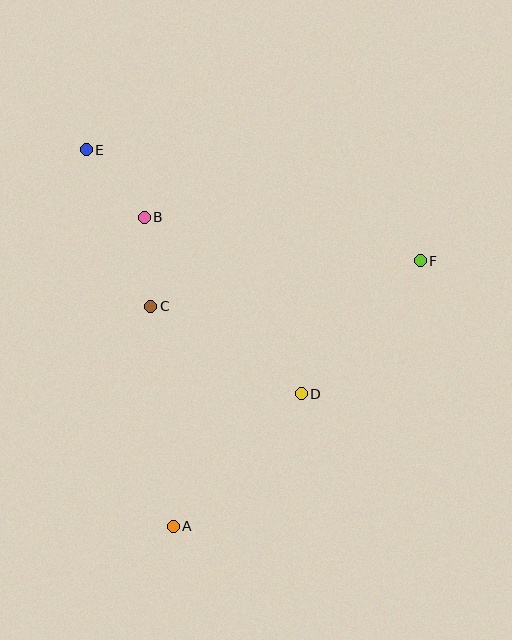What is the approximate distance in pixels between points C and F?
The distance between C and F is approximately 273 pixels.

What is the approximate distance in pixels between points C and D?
The distance between C and D is approximately 174 pixels.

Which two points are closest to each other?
Points B and E are closest to each other.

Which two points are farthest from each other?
Points A and E are farthest from each other.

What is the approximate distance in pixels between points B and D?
The distance between B and D is approximately 236 pixels.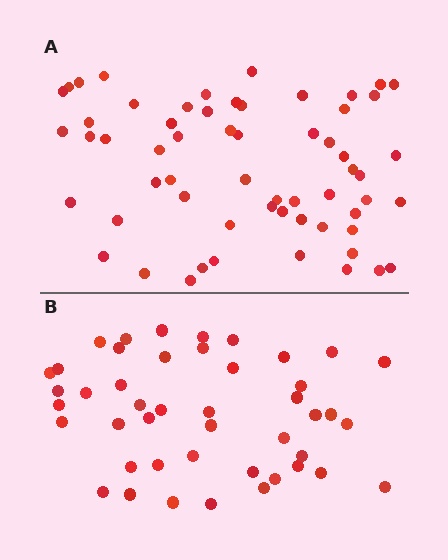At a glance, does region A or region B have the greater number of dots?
Region A (the top region) has more dots.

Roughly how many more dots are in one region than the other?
Region A has approximately 15 more dots than region B.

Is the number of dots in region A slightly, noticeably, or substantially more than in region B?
Region A has noticeably more, but not dramatically so. The ratio is roughly 1.3 to 1.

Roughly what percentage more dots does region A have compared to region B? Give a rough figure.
About 35% more.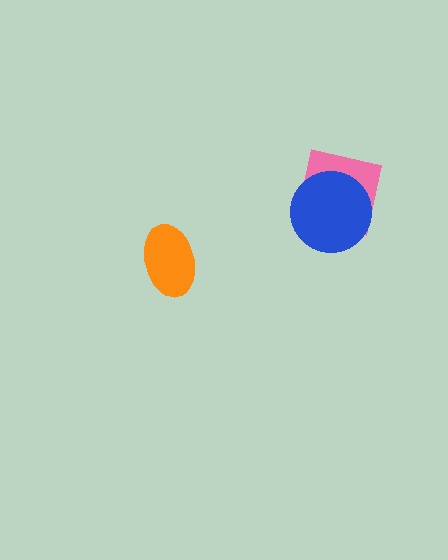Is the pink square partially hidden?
Yes, it is partially covered by another shape.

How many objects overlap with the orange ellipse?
0 objects overlap with the orange ellipse.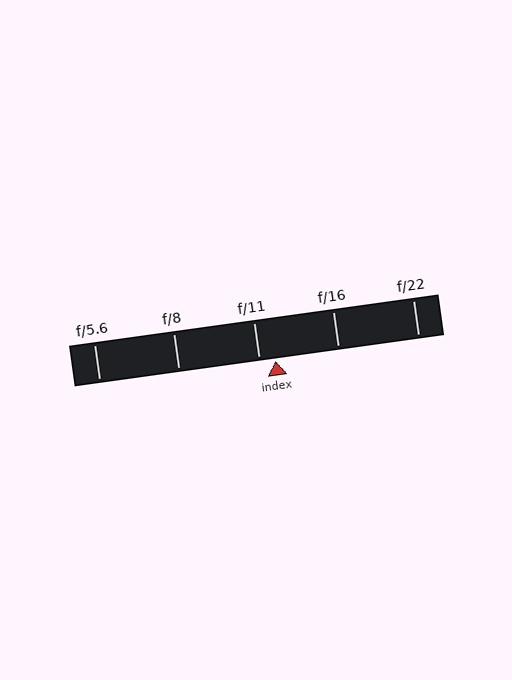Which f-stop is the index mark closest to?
The index mark is closest to f/11.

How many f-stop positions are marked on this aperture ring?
There are 5 f-stop positions marked.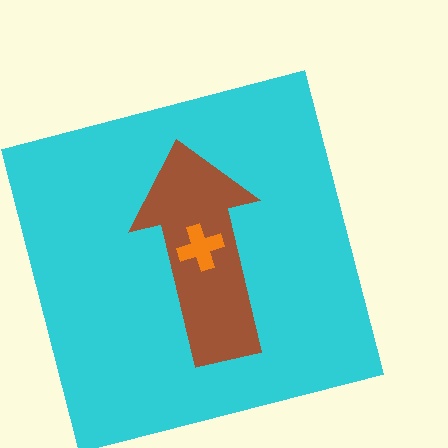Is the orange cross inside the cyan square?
Yes.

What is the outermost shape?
The cyan square.